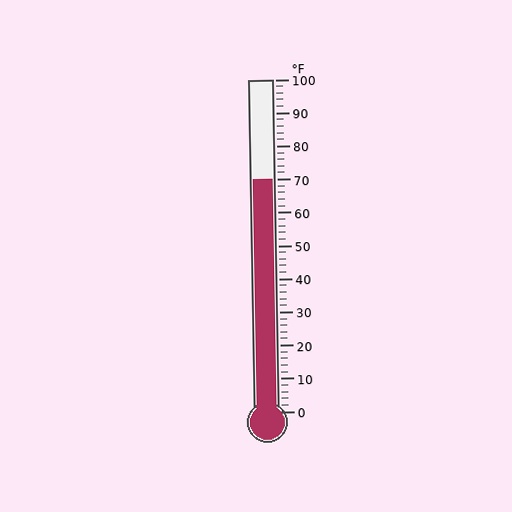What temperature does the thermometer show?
The thermometer shows approximately 70°F.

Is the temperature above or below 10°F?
The temperature is above 10°F.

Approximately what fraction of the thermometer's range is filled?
The thermometer is filled to approximately 70% of its range.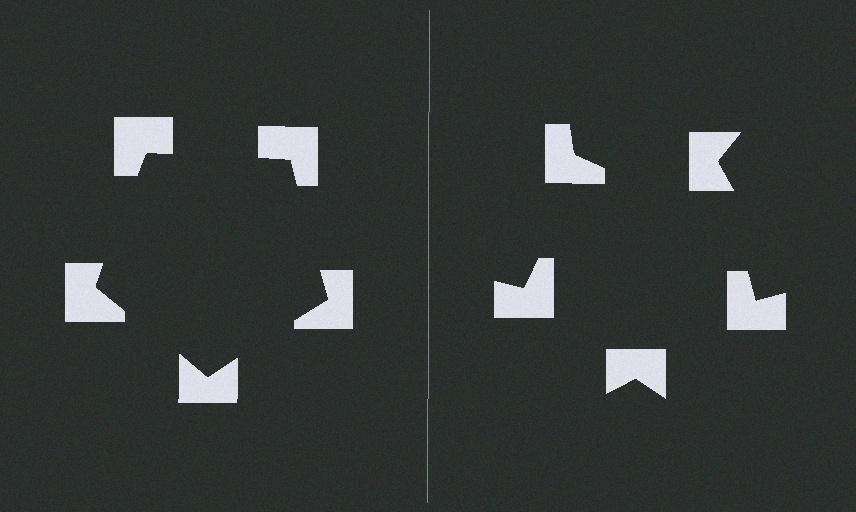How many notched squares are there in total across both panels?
10 — 5 on each side.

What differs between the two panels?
The notched squares are positioned identically on both sides; only the wedge orientations differ. On the left they align to a pentagon; on the right they are misaligned.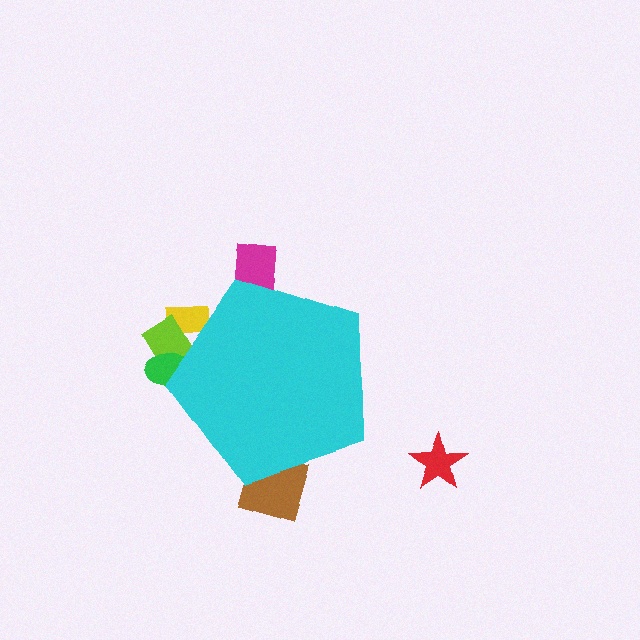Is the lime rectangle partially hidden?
Yes, the lime rectangle is partially hidden behind the cyan pentagon.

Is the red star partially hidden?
No, the red star is fully visible.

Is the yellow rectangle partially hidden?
Yes, the yellow rectangle is partially hidden behind the cyan pentagon.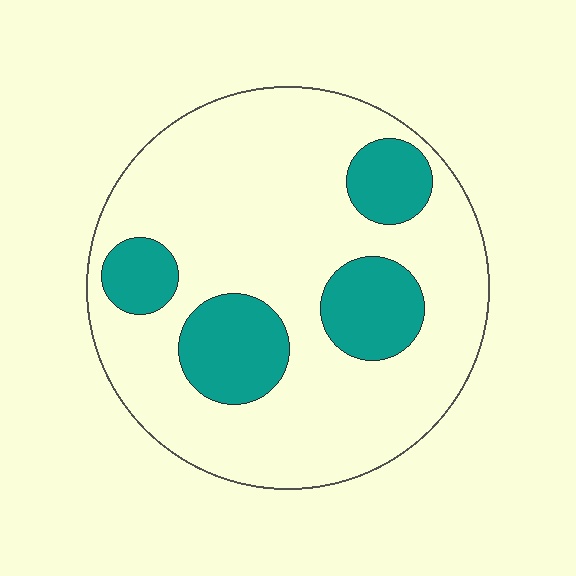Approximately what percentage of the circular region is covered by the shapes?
Approximately 25%.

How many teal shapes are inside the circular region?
4.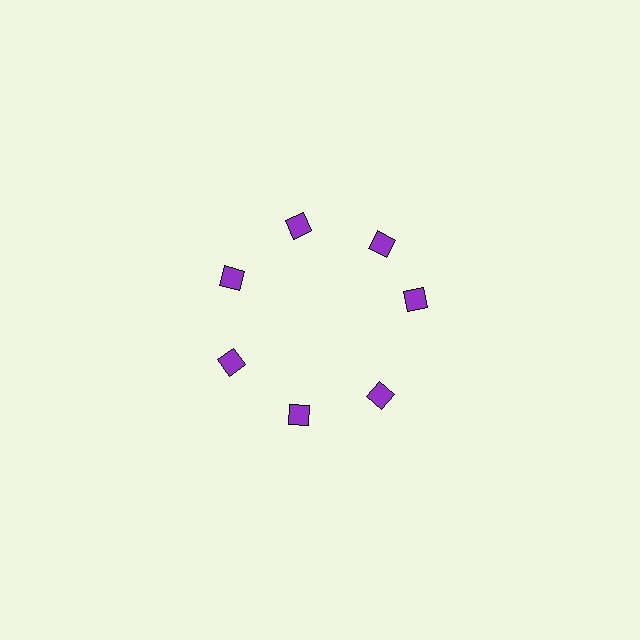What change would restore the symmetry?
The symmetry would be restored by rotating it back into even spacing with its neighbors so that all 7 squares sit at equal angles and equal distance from the center.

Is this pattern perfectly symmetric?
No. The 7 purple squares are arranged in a ring, but one element near the 3 o'clock position is rotated out of alignment along the ring, breaking the 7-fold rotational symmetry.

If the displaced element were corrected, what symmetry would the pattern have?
It would have 7-fold rotational symmetry — the pattern would map onto itself every 51 degrees.